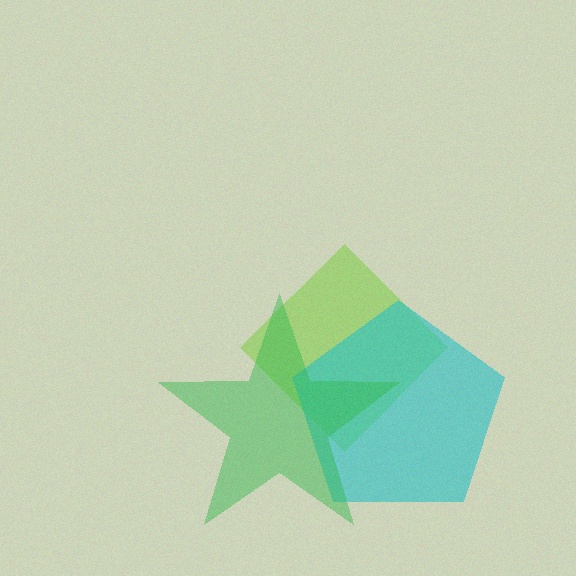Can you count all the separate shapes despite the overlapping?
Yes, there are 3 separate shapes.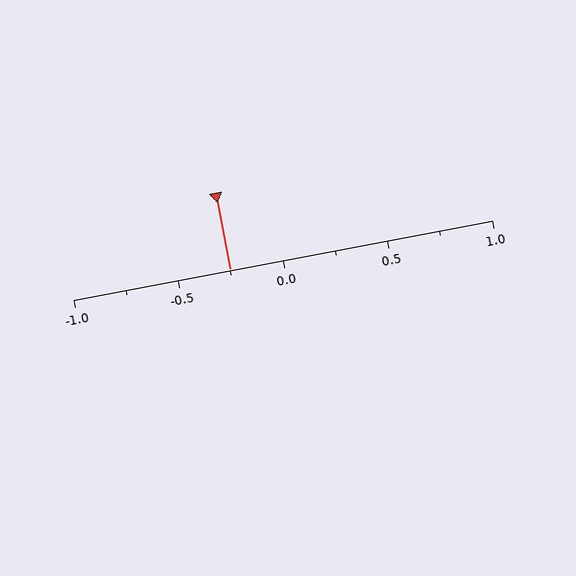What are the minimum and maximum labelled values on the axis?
The axis runs from -1.0 to 1.0.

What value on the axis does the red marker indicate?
The marker indicates approximately -0.25.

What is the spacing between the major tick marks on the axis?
The major ticks are spaced 0.5 apart.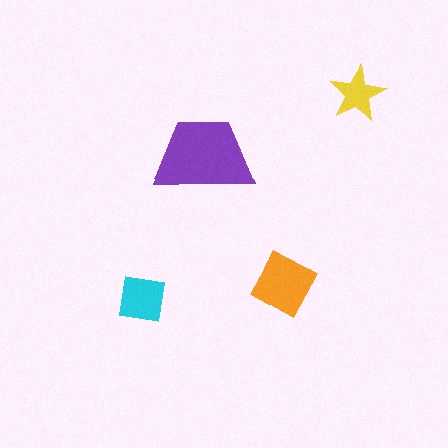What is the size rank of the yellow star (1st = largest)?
4th.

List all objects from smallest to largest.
The yellow star, the cyan square, the orange diamond, the purple trapezoid.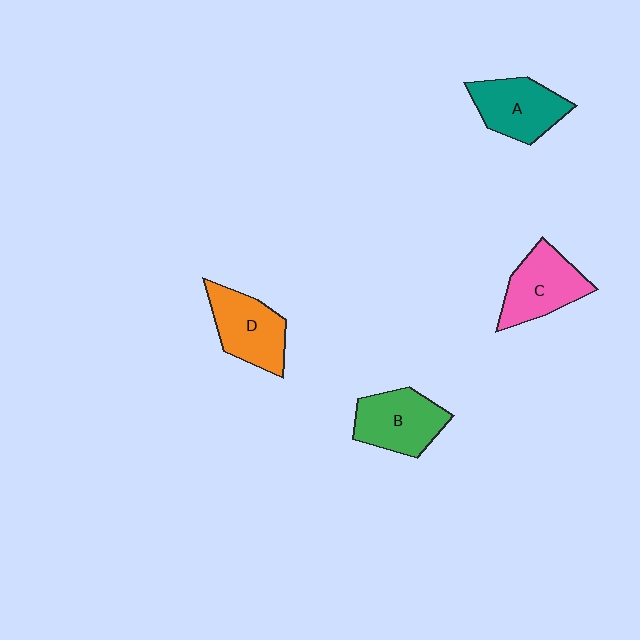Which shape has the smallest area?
Shape A (teal).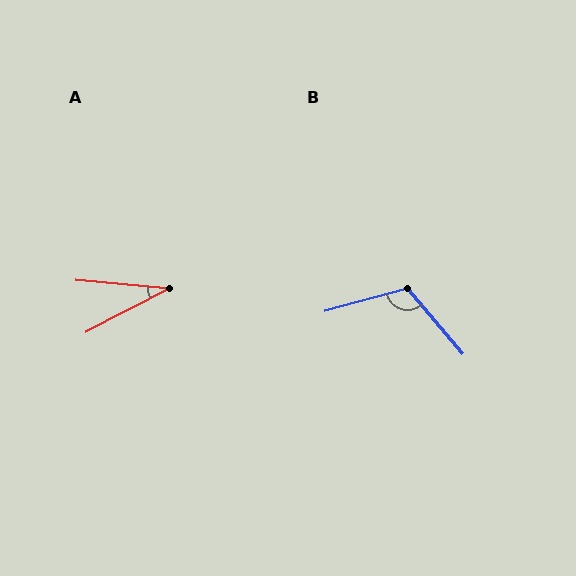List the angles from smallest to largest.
A (33°), B (115°).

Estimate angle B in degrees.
Approximately 115 degrees.